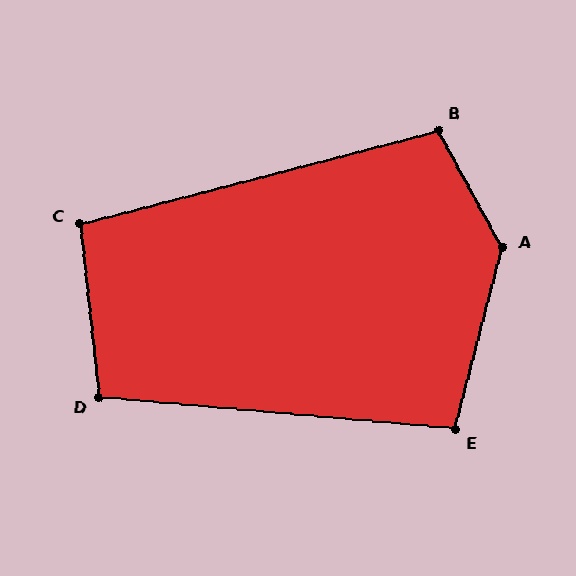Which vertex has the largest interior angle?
A, at approximately 137 degrees.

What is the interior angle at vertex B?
Approximately 104 degrees (obtuse).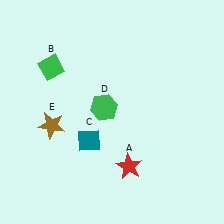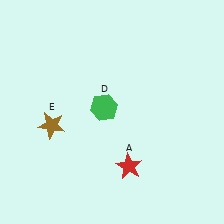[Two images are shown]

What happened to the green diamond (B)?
The green diamond (B) was removed in Image 2. It was in the top-left area of Image 1.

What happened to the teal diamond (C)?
The teal diamond (C) was removed in Image 2. It was in the bottom-left area of Image 1.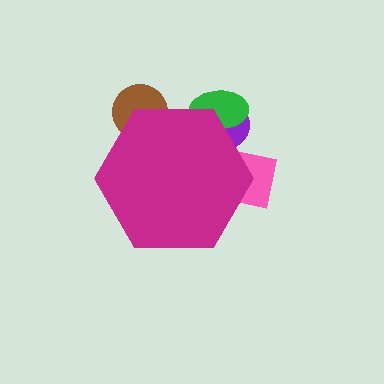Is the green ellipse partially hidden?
Yes, the green ellipse is partially hidden behind the magenta hexagon.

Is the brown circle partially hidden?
Yes, the brown circle is partially hidden behind the magenta hexagon.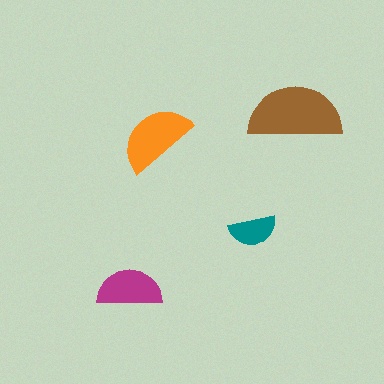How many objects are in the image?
There are 4 objects in the image.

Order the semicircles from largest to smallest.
the brown one, the orange one, the magenta one, the teal one.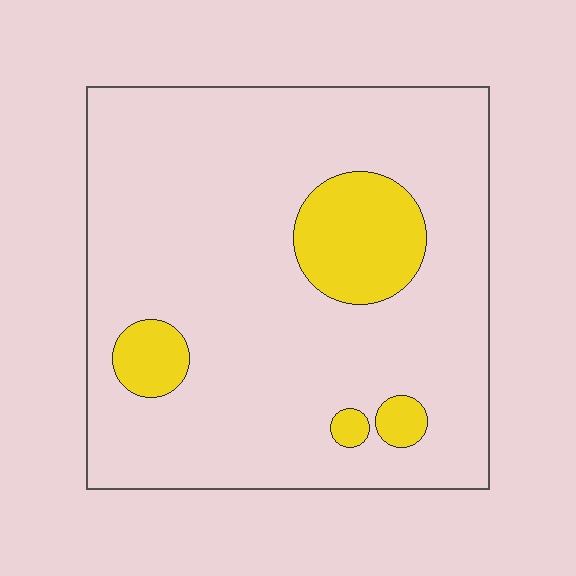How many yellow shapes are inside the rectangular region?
4.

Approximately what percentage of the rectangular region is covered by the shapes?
Approximately 15%.